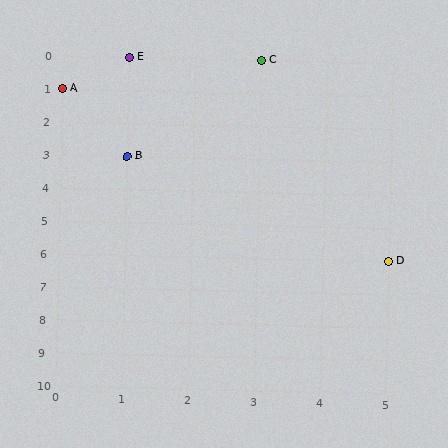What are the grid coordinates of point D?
Point D is at grid coordinates (5, 6).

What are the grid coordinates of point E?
Point E is at grid coordinates (1, 0).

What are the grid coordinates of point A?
Point A is at grid coordinates (0, 1).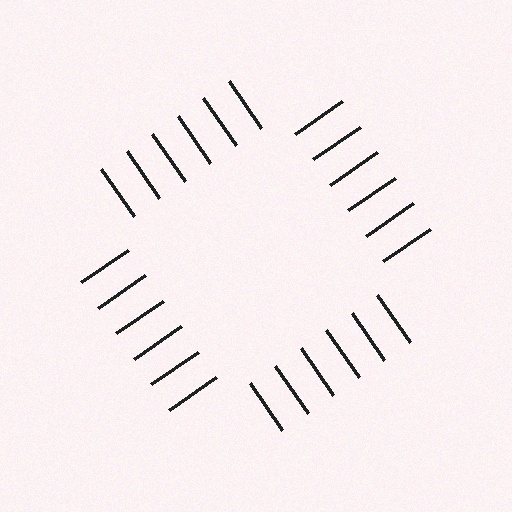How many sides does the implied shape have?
4 sides — the line-ends trace a square.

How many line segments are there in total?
24 — 6 along each of the 4 edges.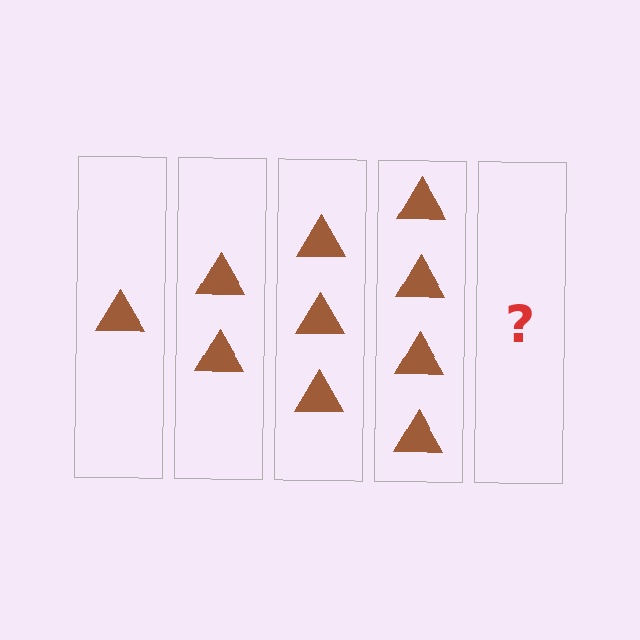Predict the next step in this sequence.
The next step is 5 triangles.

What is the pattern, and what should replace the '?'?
The pattern is that each step adds one more triangle. The '?' should be 5 triangles.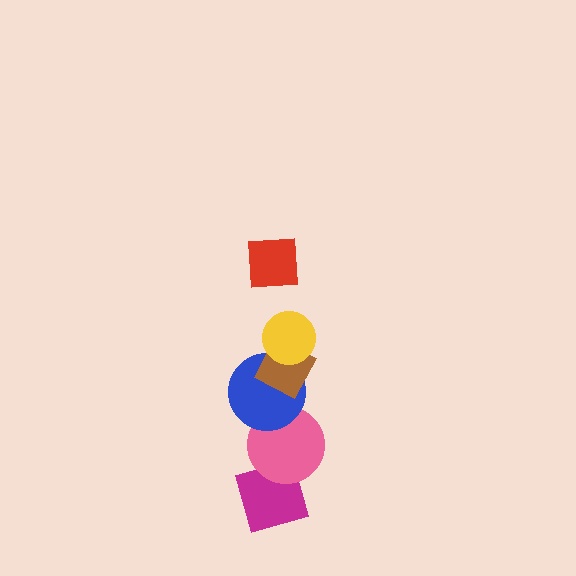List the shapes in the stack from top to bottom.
From top to bottom: the red square, the yellow circle, the brown diamond, the blue circle, the pink circle, the magenta diamond.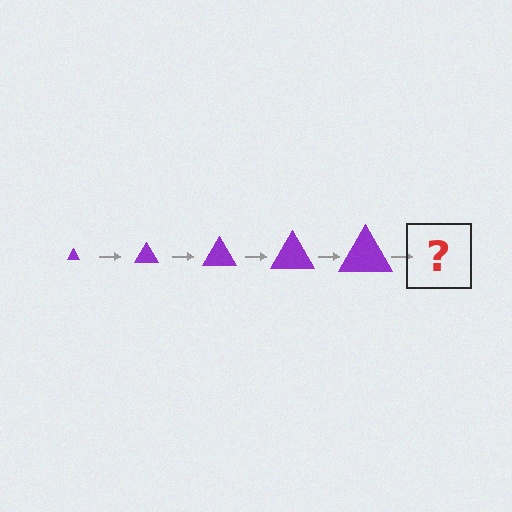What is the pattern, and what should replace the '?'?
The pattern is that the triangle gets progressively larger each step. The '?' should be a purple triangle, larger than the previous one.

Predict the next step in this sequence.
The next step is a purple triangle, larger than the previous one.